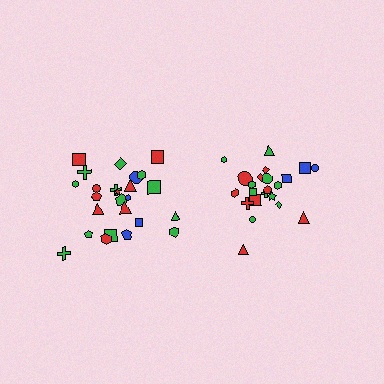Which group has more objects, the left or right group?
The left group.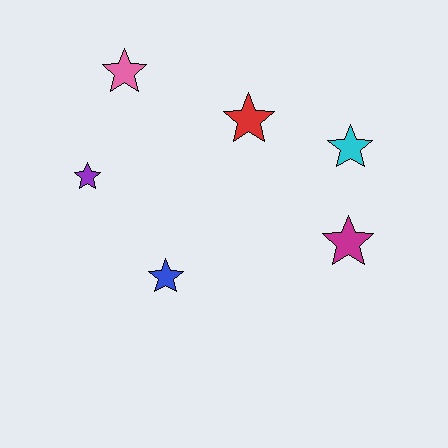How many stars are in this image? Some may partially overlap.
There are 6 stars.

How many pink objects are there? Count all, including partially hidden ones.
There is 1 pink object.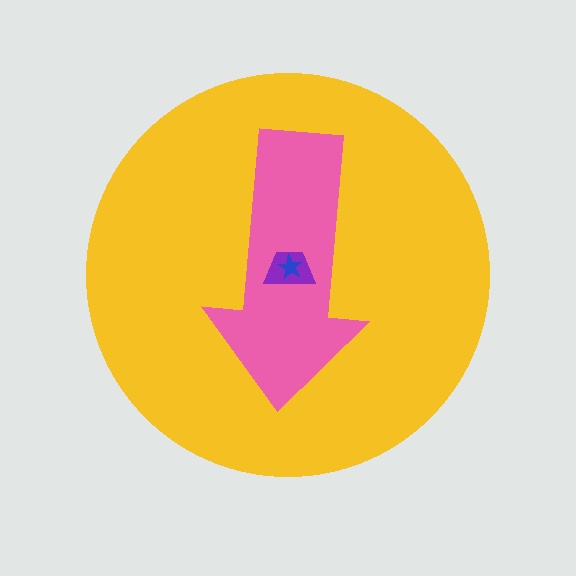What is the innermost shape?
The blue star.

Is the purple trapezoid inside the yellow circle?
Yes.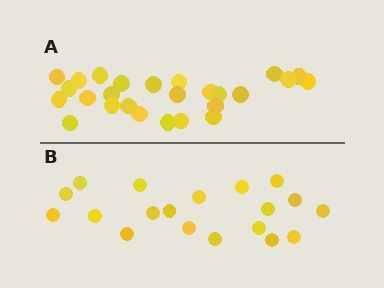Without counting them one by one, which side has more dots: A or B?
Region A (the top region) has more dots.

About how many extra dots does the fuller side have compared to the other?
Region A has roughly 8 or so more dots than region B.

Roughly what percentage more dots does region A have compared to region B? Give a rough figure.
About 35% more.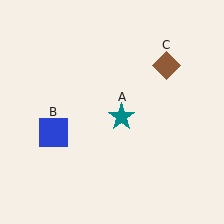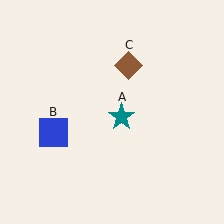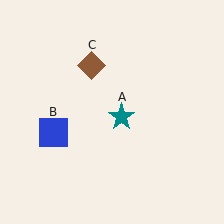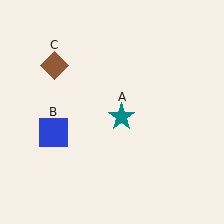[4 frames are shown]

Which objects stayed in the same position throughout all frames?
Teal star (object A) and blue square (object B) remained stationary.